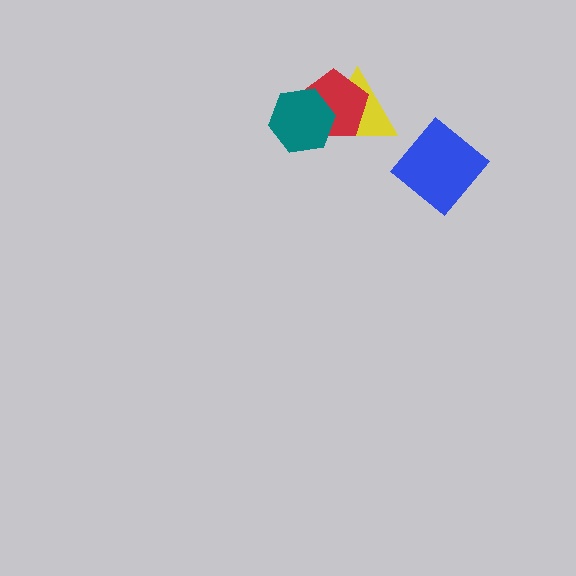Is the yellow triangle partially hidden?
Yes, it is partially covered by another shape.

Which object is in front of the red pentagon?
The teal hexagon is in front of the red pentagon.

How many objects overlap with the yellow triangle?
2 objects overlap with the yellow triangle.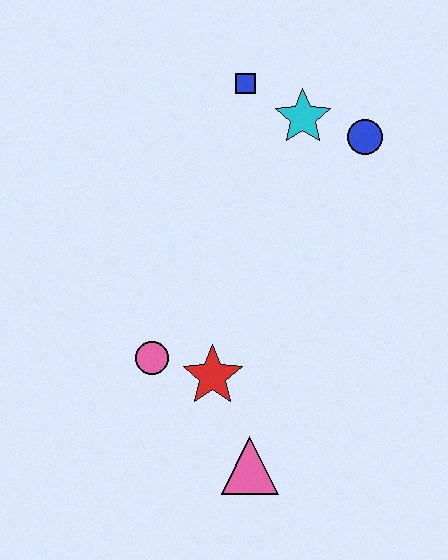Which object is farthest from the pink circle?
The blue circle is farthest from the pink circle.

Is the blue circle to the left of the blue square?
No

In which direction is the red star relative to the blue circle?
The red star is below the blue circle.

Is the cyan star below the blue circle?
No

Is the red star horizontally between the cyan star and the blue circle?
No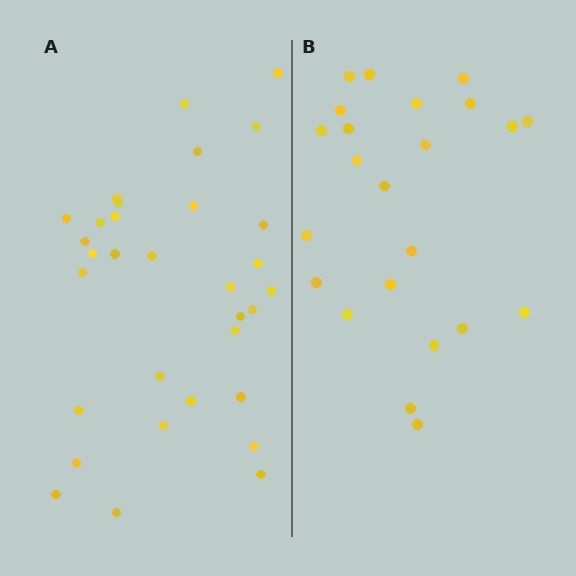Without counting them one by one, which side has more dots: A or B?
Region A (the left region) has more dots.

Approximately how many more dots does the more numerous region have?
Region A has roughly 8 or so more dots than region B.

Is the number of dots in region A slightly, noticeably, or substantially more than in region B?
Region A has noticeably more, but not dramatically so. The ratio is roughly 1.4 to 1.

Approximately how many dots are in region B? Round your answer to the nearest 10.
About 20 dots. (The exact count is 23, which rounds to 20.)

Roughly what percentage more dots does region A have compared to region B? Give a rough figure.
About 40% more.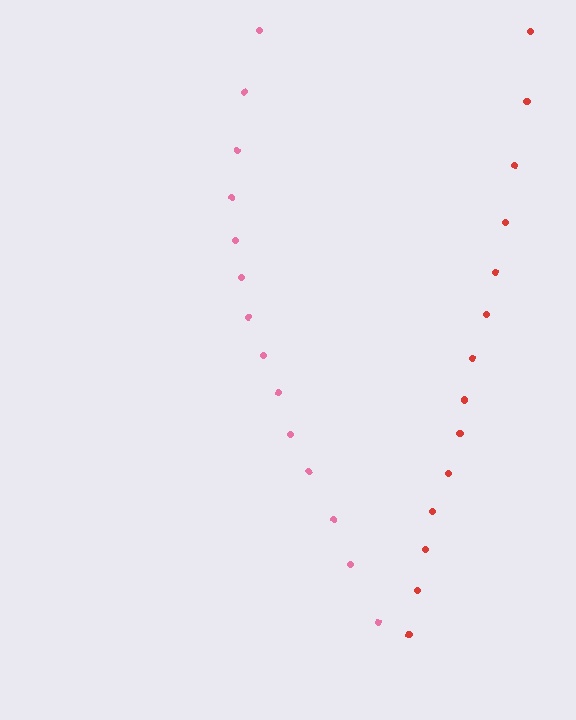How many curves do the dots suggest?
There are 2 distinct paths.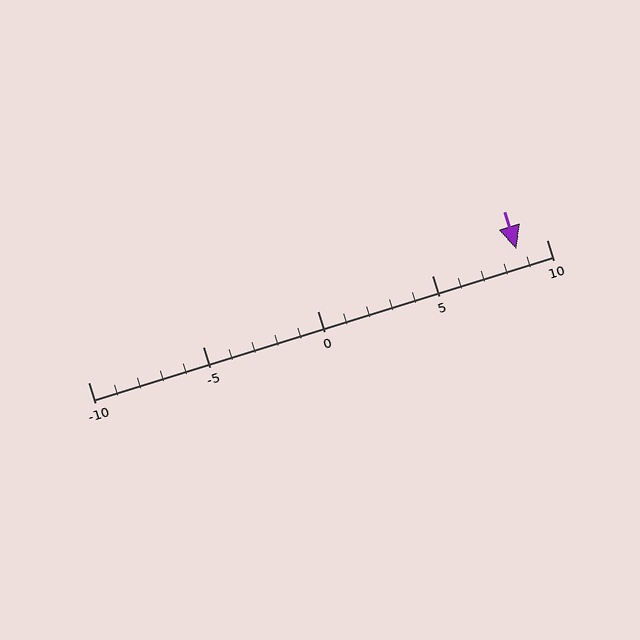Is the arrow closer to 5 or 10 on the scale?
The arrow is closer to 10.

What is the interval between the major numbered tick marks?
The major tick marks are spaced 5 units apart.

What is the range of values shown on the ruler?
The ruler shows values from -10 to 10.